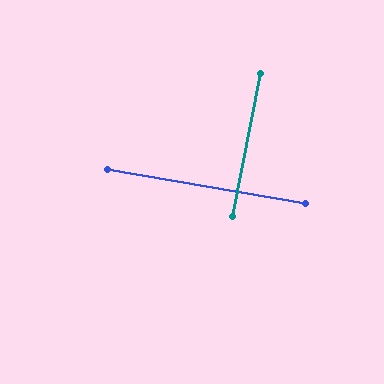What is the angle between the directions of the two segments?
Approximately 89 degrees.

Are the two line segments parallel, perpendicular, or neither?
Perpendicular — they meet at approximately 89°.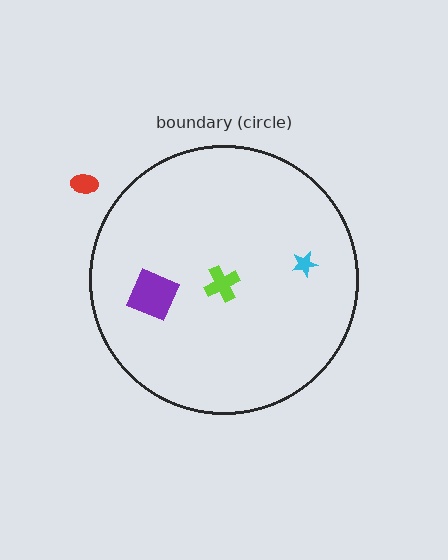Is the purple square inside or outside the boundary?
Inside.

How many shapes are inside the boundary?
3 inside, 1 outside.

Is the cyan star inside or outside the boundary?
Inside.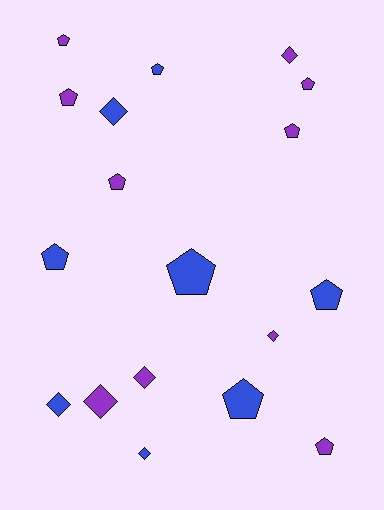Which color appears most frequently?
Purple, with 10 objects.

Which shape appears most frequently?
Pentagon, with 11 objects.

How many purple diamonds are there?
There are 4 purple diamonds.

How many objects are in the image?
There are 18 objects.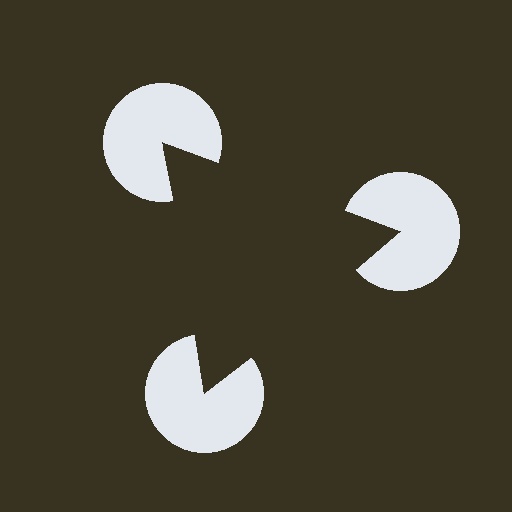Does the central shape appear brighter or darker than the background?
It typically appears slightly darker than the background, even though no actual brightness change is drawn.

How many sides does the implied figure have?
3 sides.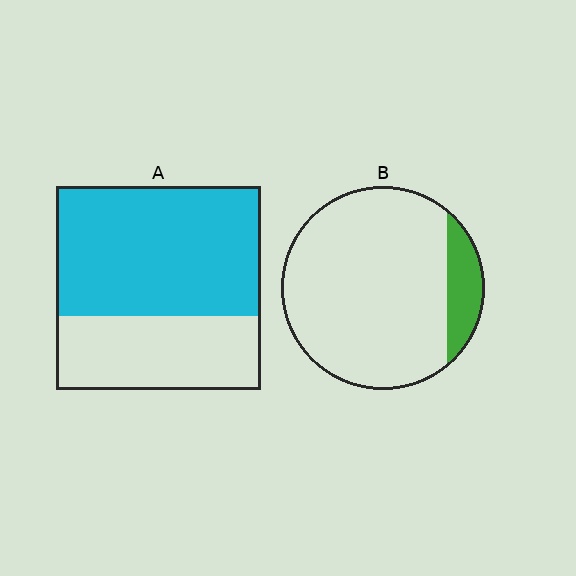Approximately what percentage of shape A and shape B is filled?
A is approximately 65% and B is approximately 15%.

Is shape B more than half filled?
No.